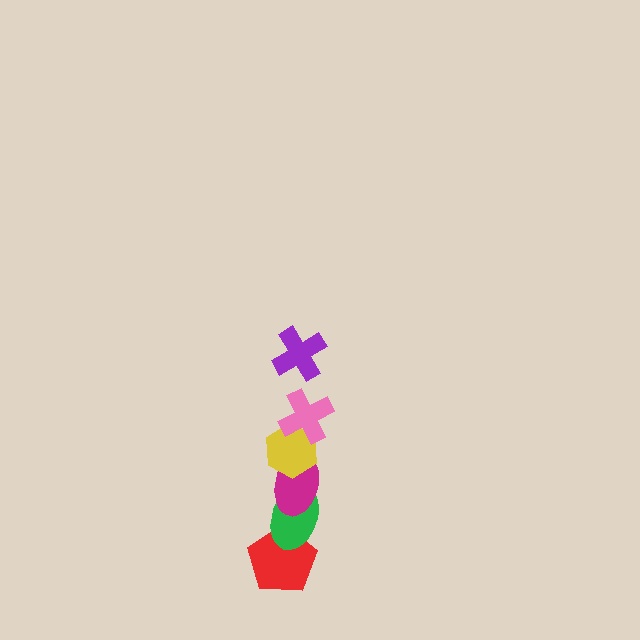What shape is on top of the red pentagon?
The green ellipse is on top of the red pentagon.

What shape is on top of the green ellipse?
The magenta ellipse is on top of the green ellipse.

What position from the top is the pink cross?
The pink cross is 2nd from the top.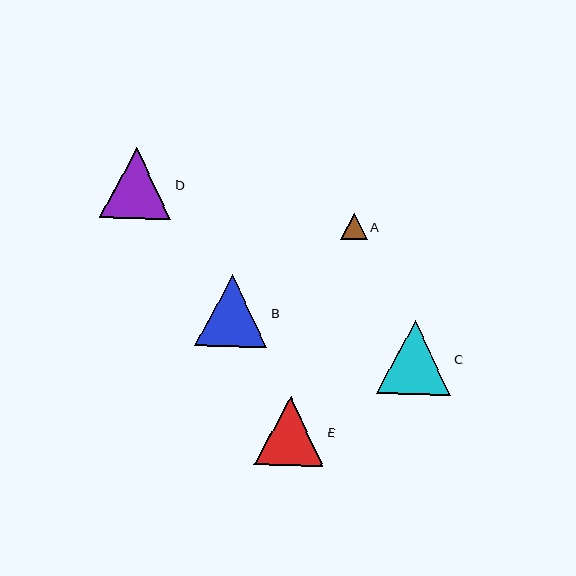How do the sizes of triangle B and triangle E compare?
Triangle B and triangle E are approximately the same size.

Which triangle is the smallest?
Triangle A is the smallest with a size of approximately 26 pixels.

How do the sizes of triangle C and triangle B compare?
Triangle C and triangle B are approximately the same size.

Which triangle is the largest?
Triangle C is the largest with a size of approximately 74 pixels.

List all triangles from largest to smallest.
From largest to smallest: C, B, D, E, A.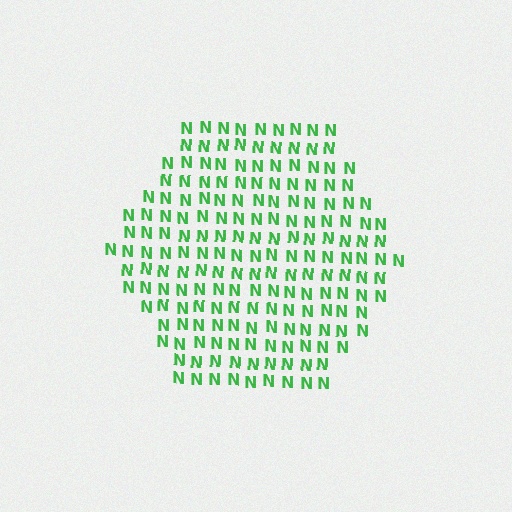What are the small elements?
The small elements are letter N's.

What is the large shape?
The large shape is a hexagon.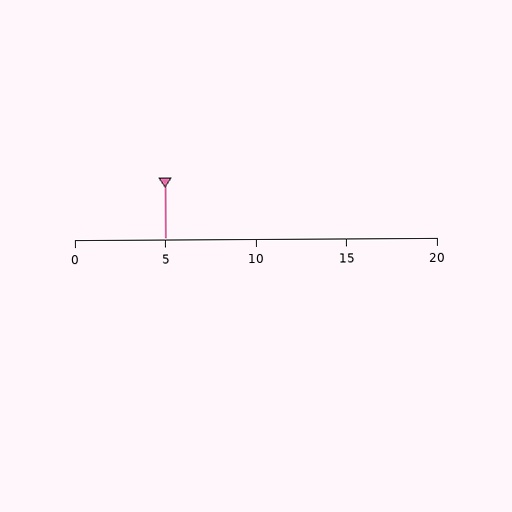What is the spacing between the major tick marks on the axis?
The major ticks are spaced 5 apart.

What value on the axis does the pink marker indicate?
The marker indicates approximately 5.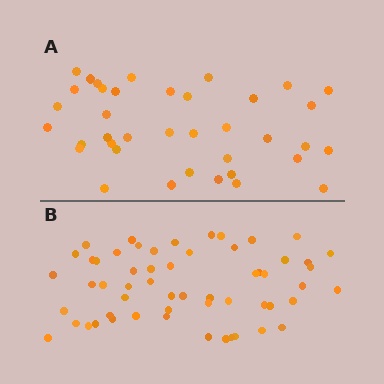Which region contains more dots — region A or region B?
Region B (the bottom region) has more dots.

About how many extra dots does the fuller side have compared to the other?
Region B has approximately 20 more dots than region A.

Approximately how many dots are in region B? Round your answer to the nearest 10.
About 60 dots. (The exact count is 57, which rounds to 60.)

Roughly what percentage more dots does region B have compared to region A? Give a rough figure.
About 50% more.